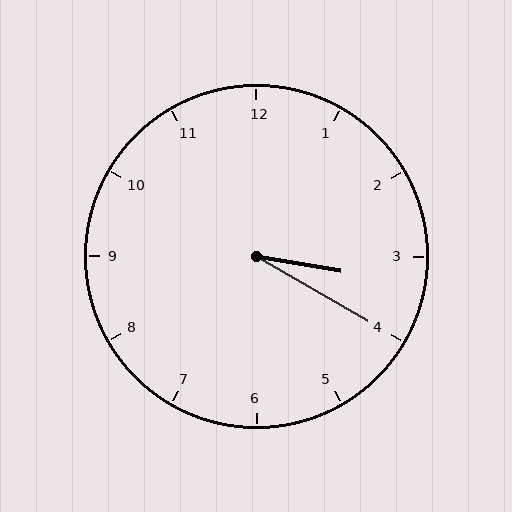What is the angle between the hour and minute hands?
Approximately 20 degrees.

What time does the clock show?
3:20.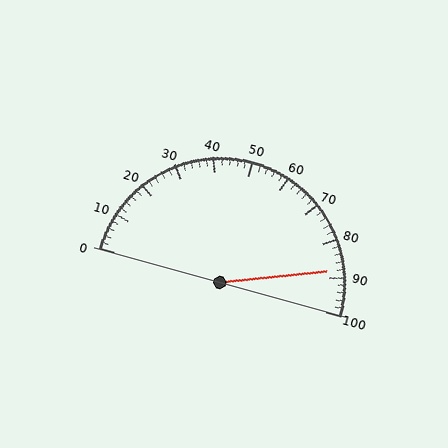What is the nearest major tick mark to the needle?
The nearest major tick mark is 90.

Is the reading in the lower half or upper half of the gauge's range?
The reading is in the upper half of the range (0 to 100).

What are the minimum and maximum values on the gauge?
The gauge ranges from 0 to 100.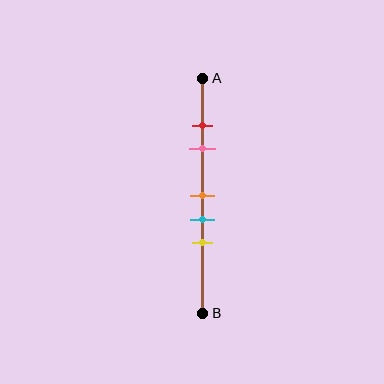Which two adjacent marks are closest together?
The red and pink marks are the closest adjacent pair.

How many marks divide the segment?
There are 5 marks dividing the segment.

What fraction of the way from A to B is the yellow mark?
The yellow mark is approximately 70% (0.7) of the way from A to B.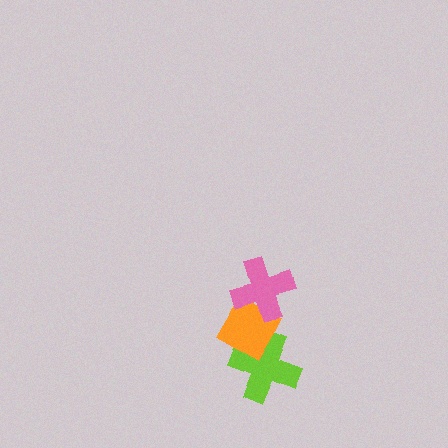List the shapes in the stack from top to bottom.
From top to bottom: the pink cross, the orange diamond, the lime cross.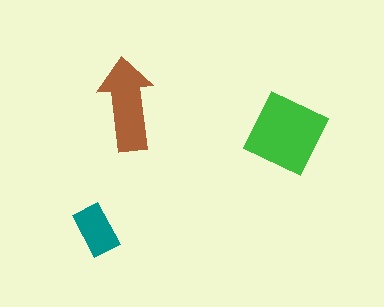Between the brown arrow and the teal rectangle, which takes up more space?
The brown arrow.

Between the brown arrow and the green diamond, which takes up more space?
The green diamond.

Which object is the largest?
The green diamond.